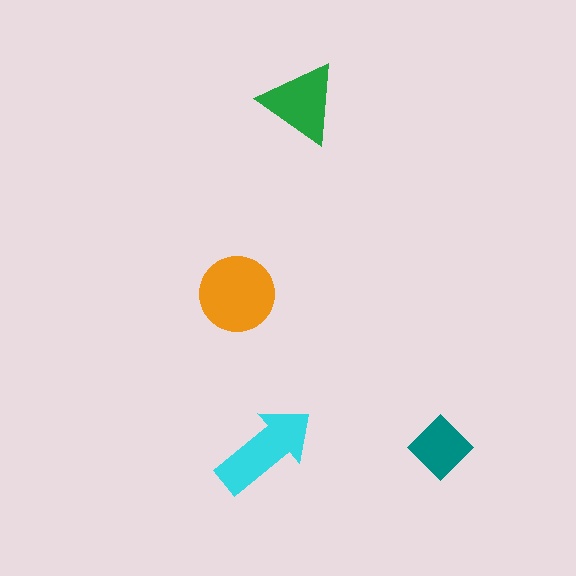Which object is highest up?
The green triangle is topmost.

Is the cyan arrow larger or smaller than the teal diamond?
Larger.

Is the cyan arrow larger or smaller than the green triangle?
Larger.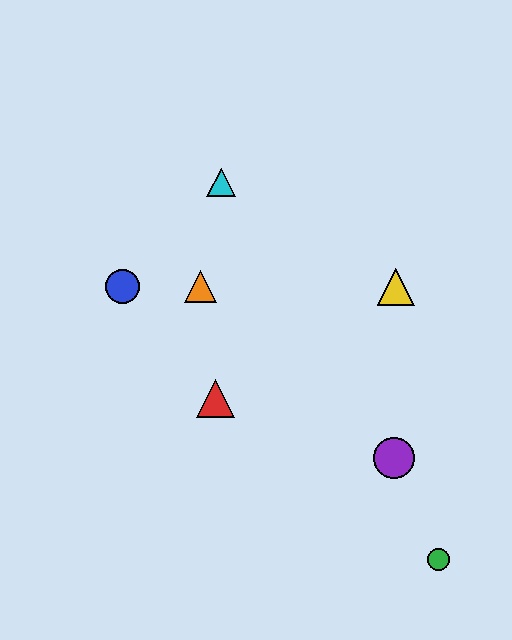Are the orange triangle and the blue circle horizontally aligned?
Yes, both are at y≈287.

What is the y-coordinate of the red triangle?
The red triangle is at y≈399.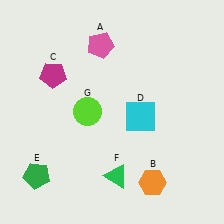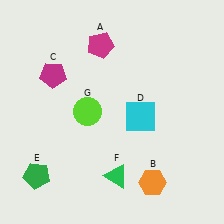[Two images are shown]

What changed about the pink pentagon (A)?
In Image 1, A is pink. In Image 2, it changed to magenta.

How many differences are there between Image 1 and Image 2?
There is 1 difference between the two images.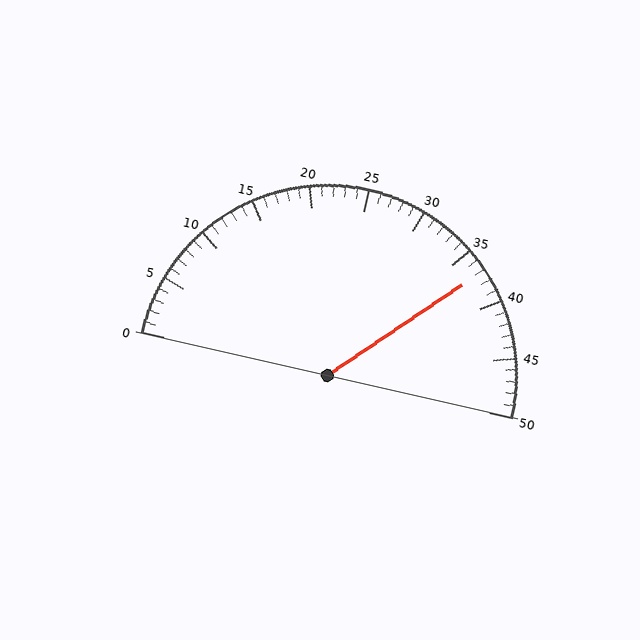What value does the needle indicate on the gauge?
The needle indicates approximately 37.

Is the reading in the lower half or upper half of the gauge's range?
The reading is in the upper half of the range (0 to 50).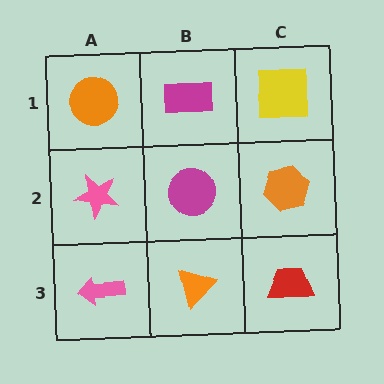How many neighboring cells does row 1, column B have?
3.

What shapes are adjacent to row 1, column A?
A pink star (row 2, column A), a magenta rectangle (row 1, column B).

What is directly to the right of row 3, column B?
A red trapezoid.